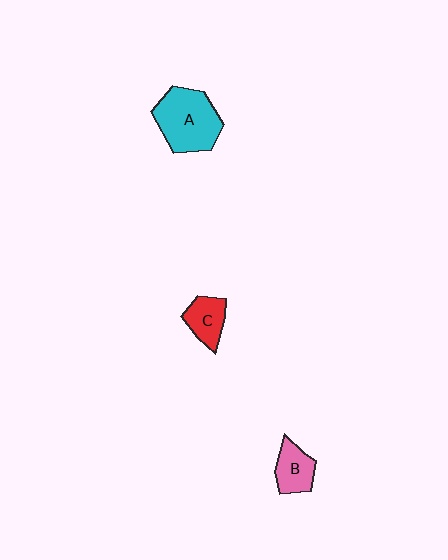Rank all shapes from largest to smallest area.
From largest to smallest: A (cyan), B (pink), C (red).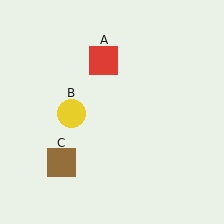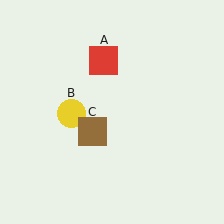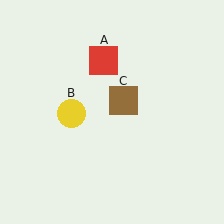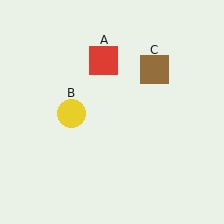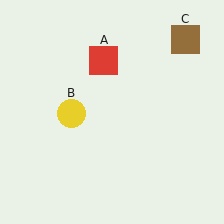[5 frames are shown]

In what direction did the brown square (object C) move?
The brown square (object C) moved up and to the right.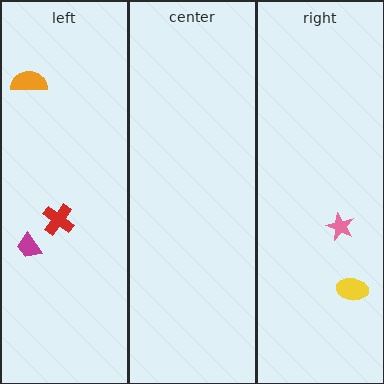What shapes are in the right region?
The pink star, the yellow ellipse.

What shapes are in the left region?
The orange semicircle, the red cross, the magenta trapezoid.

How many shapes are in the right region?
2.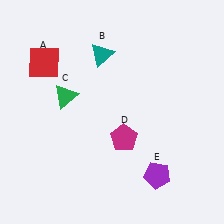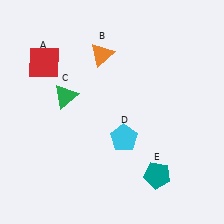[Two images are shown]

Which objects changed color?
B changed from teal to orange. D changed from magenta to cyan. E changed from purple to teal.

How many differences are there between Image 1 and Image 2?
There are 3 differences between the two images.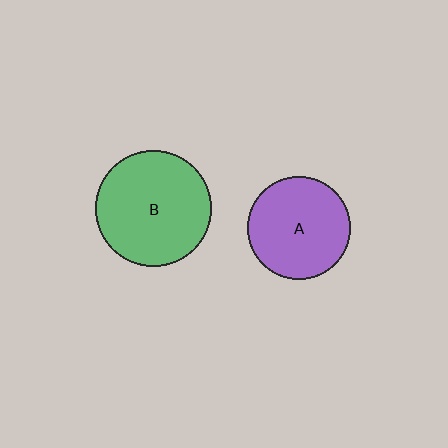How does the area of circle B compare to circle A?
Approximately 1.3 times.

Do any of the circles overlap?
No, none of the circles overlap.